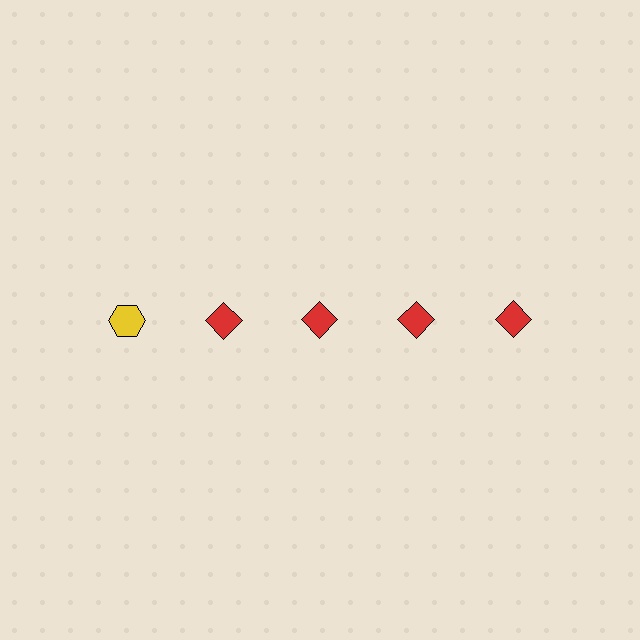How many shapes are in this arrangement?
There are 5 shapes arranged in a grid pattern.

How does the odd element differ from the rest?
It differs in both color (yellow instead of red) and shape (hexagon instead of diamond).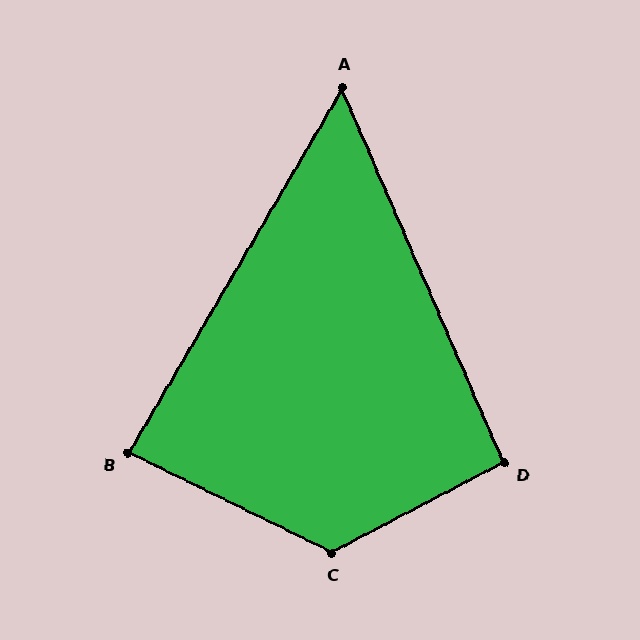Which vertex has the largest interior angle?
C, at approximately 126 degrees.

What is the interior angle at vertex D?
Approximately 94 degrees (approximately right).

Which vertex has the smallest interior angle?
A, at approximately 54 degrees.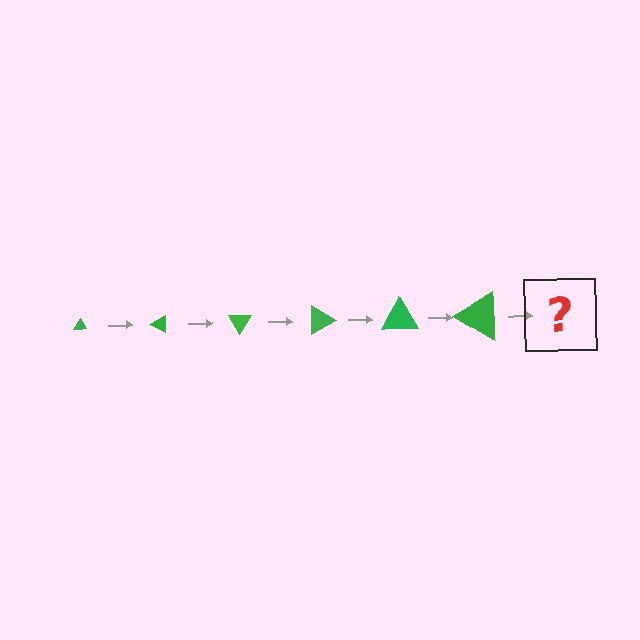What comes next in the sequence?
The next element should be a triangle, larger than the previous one and rotated 180 degrees from the start.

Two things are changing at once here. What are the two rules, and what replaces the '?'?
The two rules are that the triangle grows larger each step and it rotates 30 degrees each step. The '?' should be a triangle, larger than the previous one and rotated 180 degrees from the start.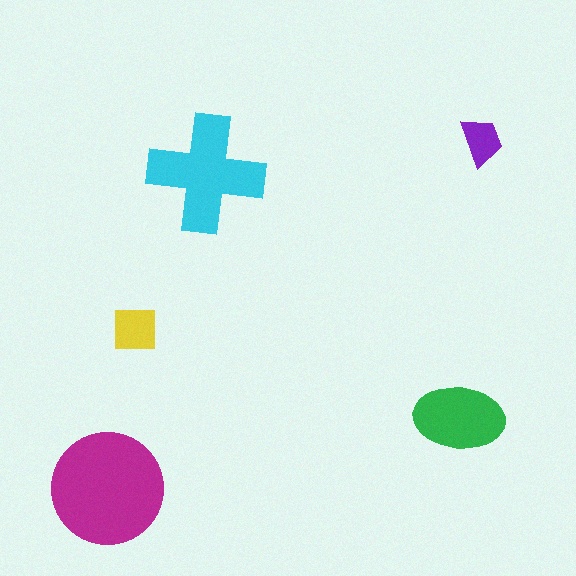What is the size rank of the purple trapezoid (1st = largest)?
5th.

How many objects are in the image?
There are 5 objects in the image.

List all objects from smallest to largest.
The purple trapezoid, the yellow square, the green ellipse, the cyan cross, the magenta circle.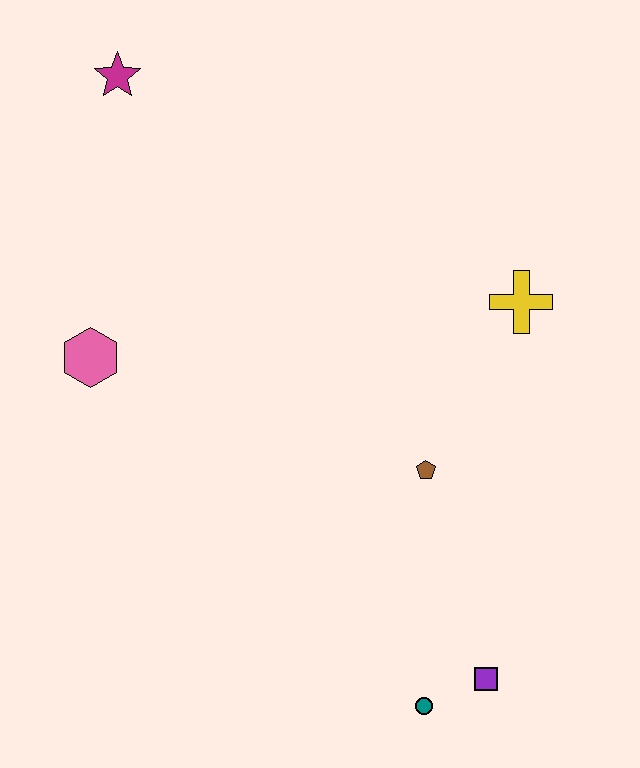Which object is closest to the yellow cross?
The brown pentagon is closest to the yellow cross.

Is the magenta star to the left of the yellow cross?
Yes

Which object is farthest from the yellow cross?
The magenta star is farthest from the yellow cross.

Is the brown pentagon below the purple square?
No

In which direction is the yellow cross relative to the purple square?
The yellow cross is above the purple square.